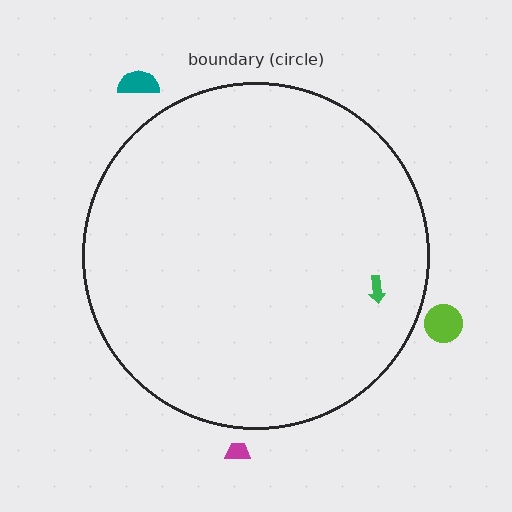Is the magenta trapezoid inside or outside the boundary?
Outside.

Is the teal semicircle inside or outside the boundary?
Outside.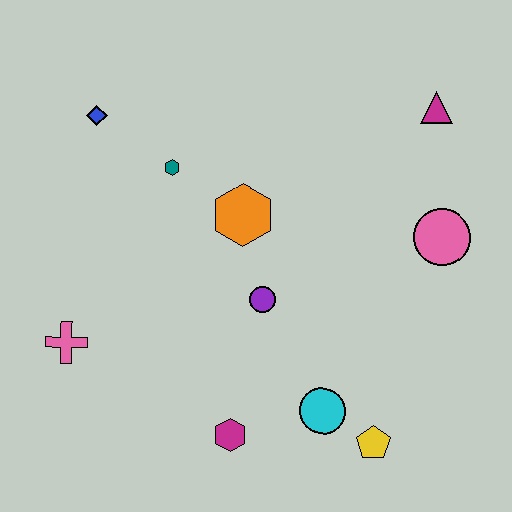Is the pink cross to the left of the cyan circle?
Yes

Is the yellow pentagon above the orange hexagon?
No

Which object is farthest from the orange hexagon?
The yellow pentagon is farthest from the orange hexagon.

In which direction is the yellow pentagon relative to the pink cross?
The yellow pentagon is to the right of the pink cross.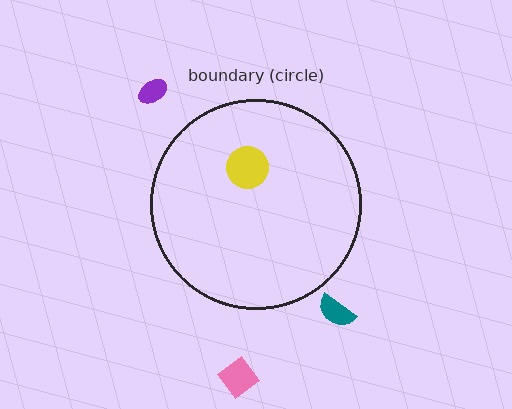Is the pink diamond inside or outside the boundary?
Outside.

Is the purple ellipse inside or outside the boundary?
Outside.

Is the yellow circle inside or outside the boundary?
Inside.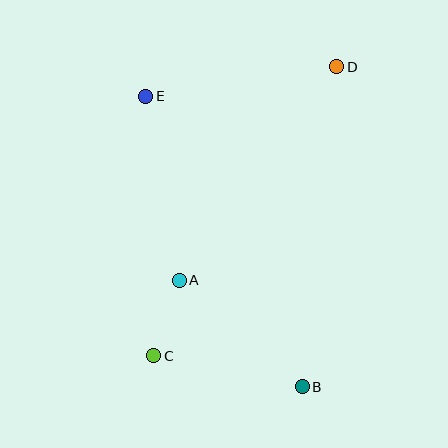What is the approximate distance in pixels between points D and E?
The distance between D and E is approximately 193 pixels.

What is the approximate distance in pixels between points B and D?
The distance between B and D is approximately 322 pixels.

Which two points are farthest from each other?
Points C and D are farthest from each other.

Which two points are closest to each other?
Points A and C are closest to each other.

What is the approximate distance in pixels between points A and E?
The distance between A and E is approximately 187 pixels.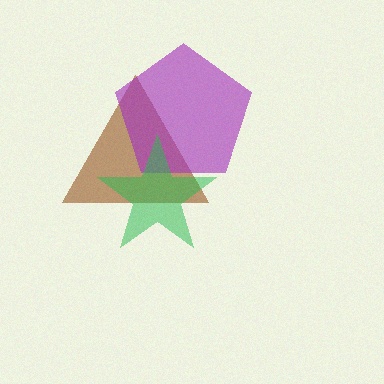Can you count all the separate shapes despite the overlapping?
Yes, there are 3 separate shapes.